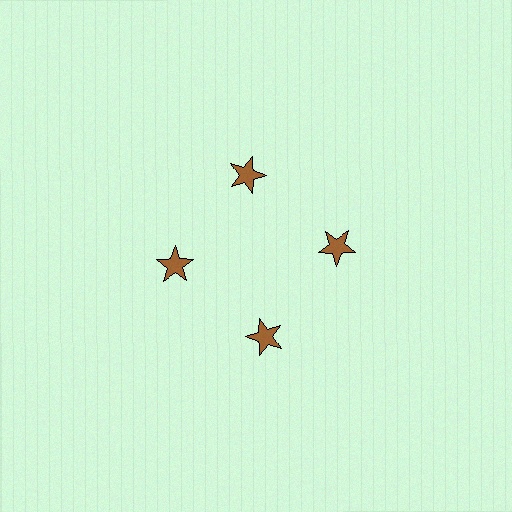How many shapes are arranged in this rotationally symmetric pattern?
There are 4 shapes, arranged in 4 groups of 1.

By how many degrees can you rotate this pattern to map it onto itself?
The pattern maps onto itself every 90 degrees of rotation.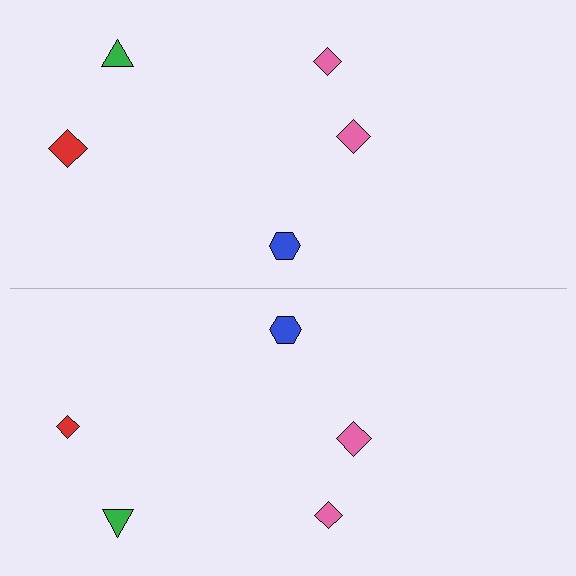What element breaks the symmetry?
The red diamond on the bottom side has a different size than its mirror counterpart.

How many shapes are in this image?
There are 10 shapes in this image.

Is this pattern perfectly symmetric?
No, the pattern is not perfectly symmetric. The red diamond on the bottom side has a different size than its mirror counterpart.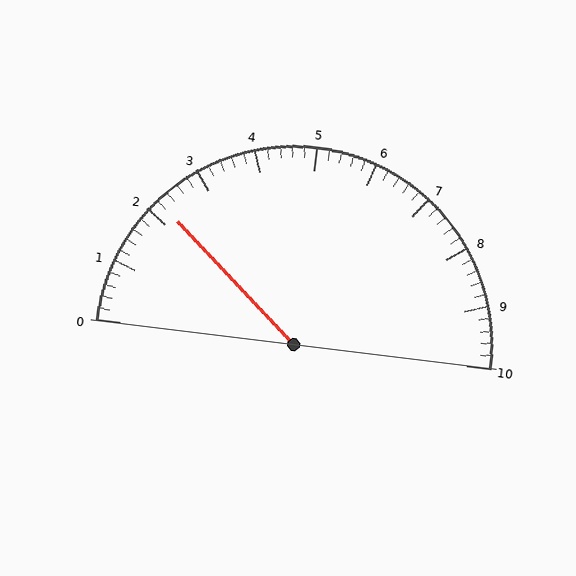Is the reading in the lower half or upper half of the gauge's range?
The reading is in the lower half of the range (0 to 10).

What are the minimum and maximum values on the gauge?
The gauge ranges from 0 to 10.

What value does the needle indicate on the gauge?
The needle indicates approximately 2.2.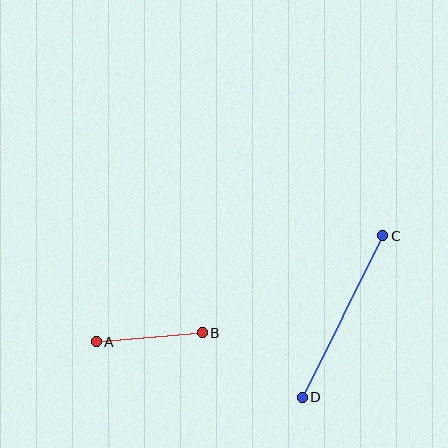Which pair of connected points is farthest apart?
Points C and D are farthest apart.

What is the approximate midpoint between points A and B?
The midpoint is at approximately (149, 337) pixels.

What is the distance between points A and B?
The distance is approximately 106 pixels.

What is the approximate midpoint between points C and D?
The midpoint is at approximately (342, 317) pixels.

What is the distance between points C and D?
The distance is approximately 180 pixels.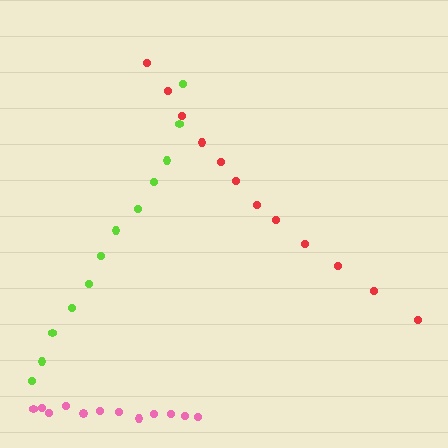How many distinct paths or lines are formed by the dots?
There are 3 distinct paths.